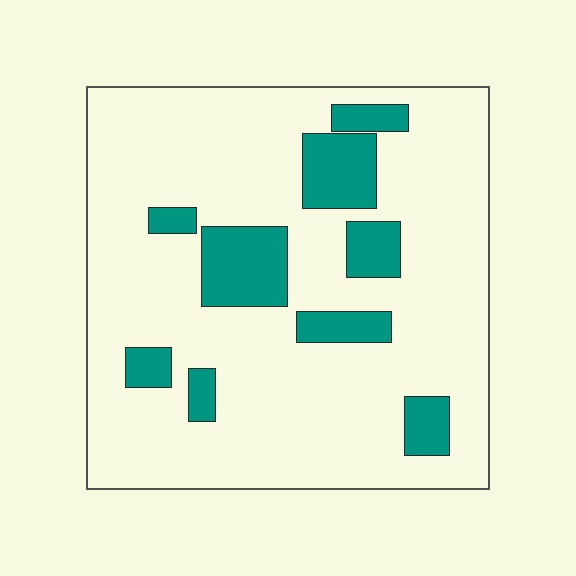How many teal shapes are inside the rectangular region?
9.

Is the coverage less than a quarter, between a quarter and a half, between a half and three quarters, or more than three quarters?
Less than a quarter.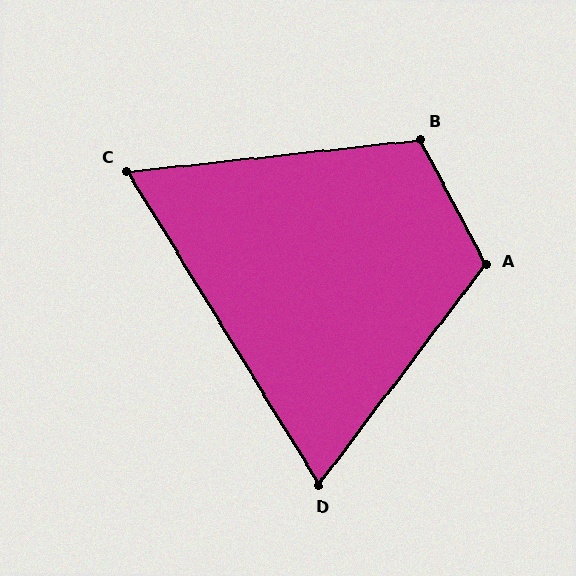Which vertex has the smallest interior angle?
C, at approximately 65 degrees.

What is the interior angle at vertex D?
Approximately 69 degrees (acute).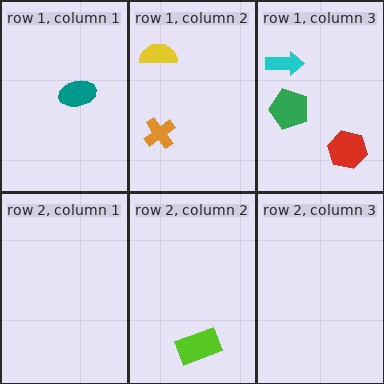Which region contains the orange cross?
The row 1, column 2 region.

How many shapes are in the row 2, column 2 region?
1.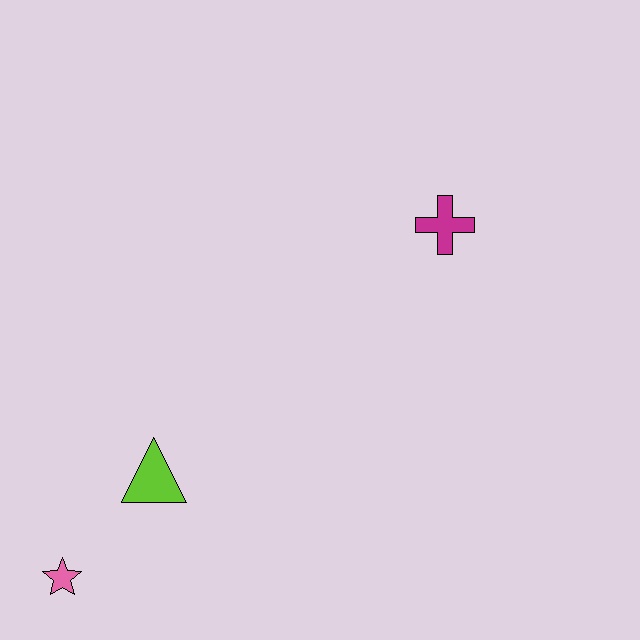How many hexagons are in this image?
There are no hexagons.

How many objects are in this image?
There are 3 objects.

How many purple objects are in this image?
There are no purple objects.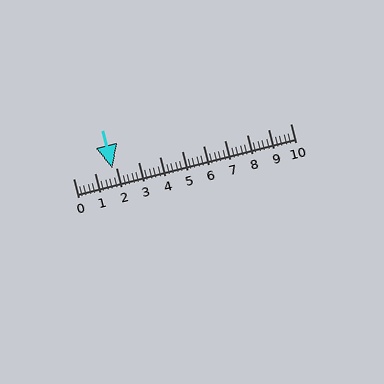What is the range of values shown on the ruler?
The ruler shows values from 0 to 10.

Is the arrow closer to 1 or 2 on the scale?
The arrow is closer to 2.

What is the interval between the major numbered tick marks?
The major tick marks are spaced 1 units apart.